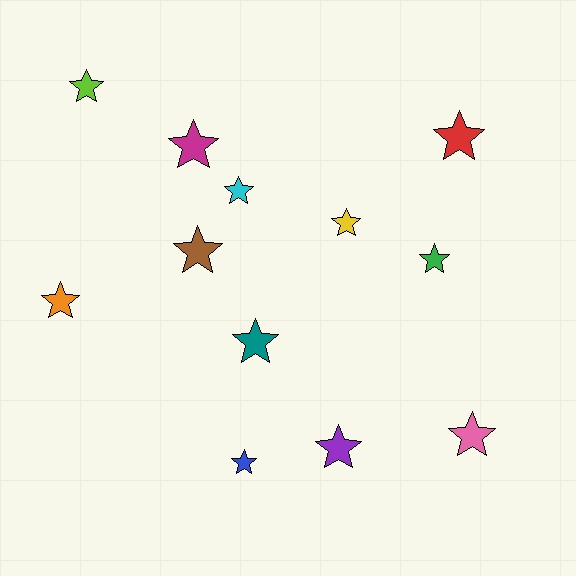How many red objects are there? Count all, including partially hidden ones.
There is 1 red object.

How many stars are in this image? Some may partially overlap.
There are 12 stars.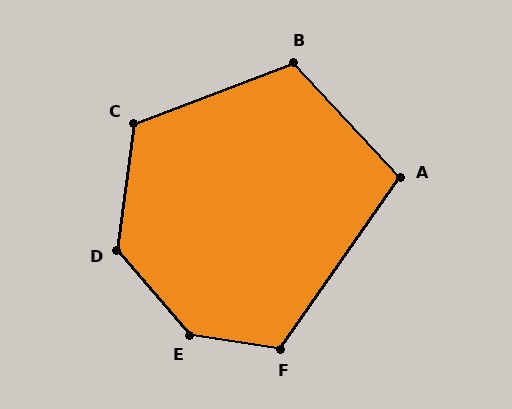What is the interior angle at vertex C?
Approximately 119 degrees (obtuse).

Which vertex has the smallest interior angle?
A, at approximately 102 degrees.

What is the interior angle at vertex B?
Approximately 112 degrees (obtuse).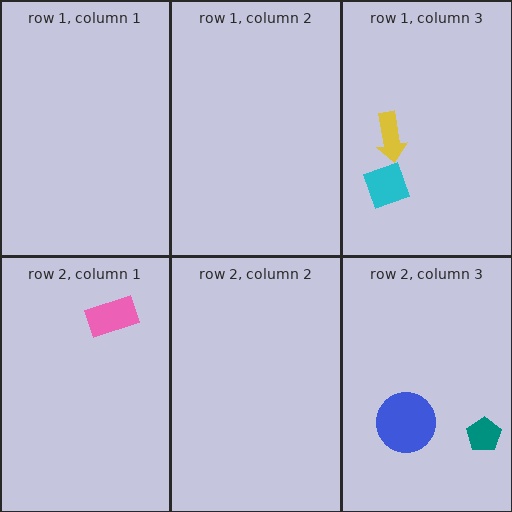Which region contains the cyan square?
The row 1, column 3 region.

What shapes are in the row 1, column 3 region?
The yellow arrow, the cyan square.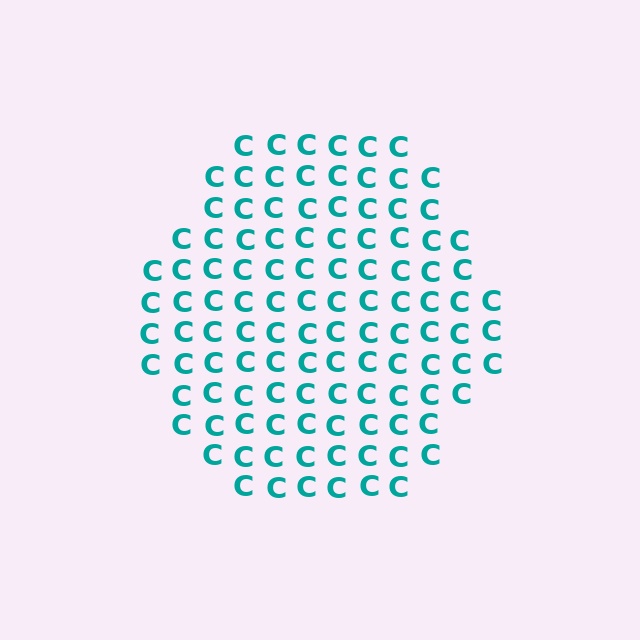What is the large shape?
The large shape is a hexagon.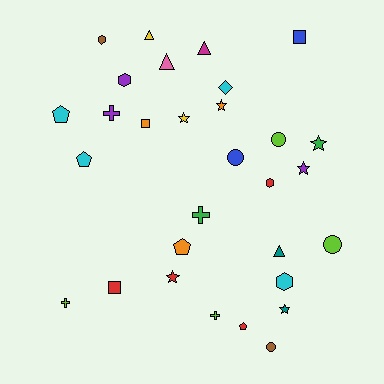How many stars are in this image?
There are 6 stars.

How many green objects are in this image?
There are 2 green objects.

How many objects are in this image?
There are 30 objects.